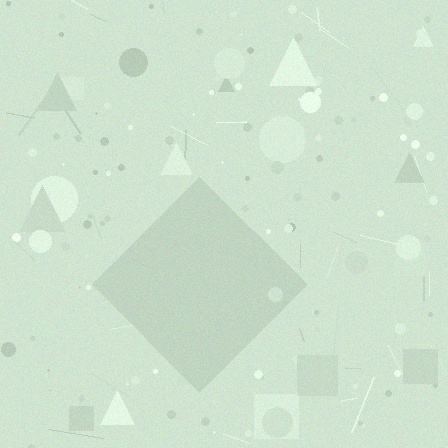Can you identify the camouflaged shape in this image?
The camouflaged shape is a diamond.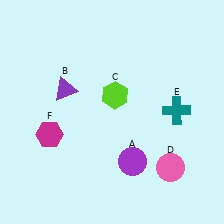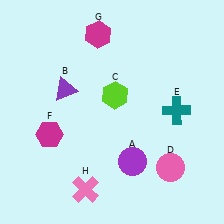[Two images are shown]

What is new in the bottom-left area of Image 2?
A pink cross (H) was added in the bottom-left area of Image 2.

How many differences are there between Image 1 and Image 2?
There are 2 differences between the two images.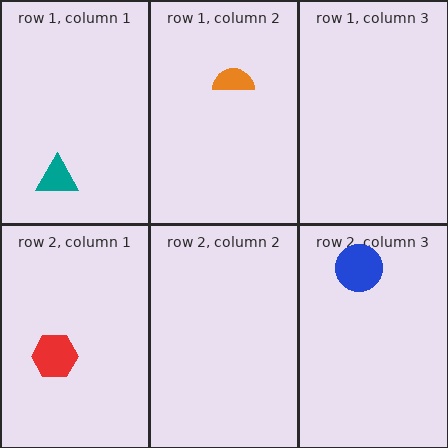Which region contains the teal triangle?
The row 1, column 1 region.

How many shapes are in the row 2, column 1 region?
1.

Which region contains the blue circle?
The row 2, column 3 region.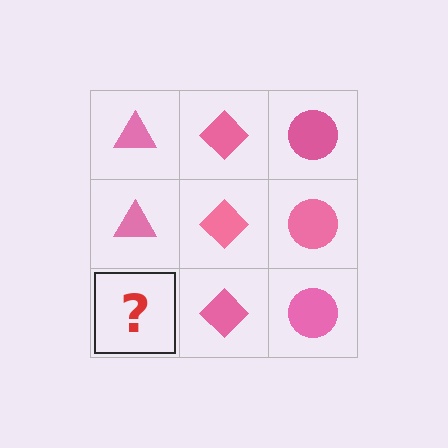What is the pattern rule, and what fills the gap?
The rule is that each column has a consistent shape. The gap should be filled with a pink triangle.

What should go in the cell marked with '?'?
The missing cell should contain a pink triangle.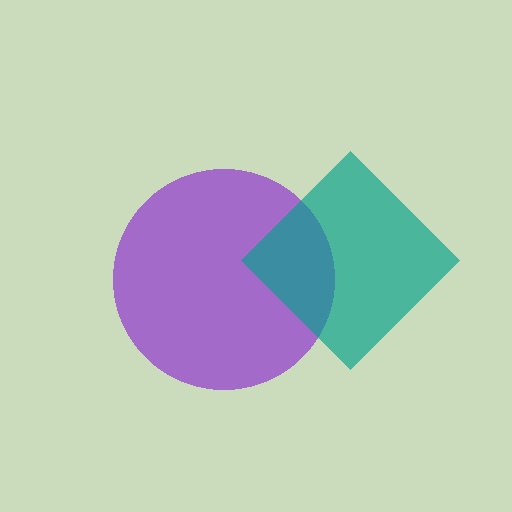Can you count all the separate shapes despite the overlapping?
Yes, there are 2 separate shapes.